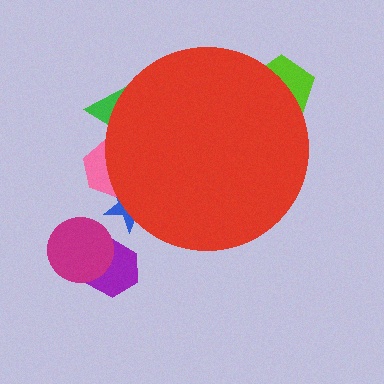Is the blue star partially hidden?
Yes, the blue star is partially hidden behind the red circle.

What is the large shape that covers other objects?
A red circle.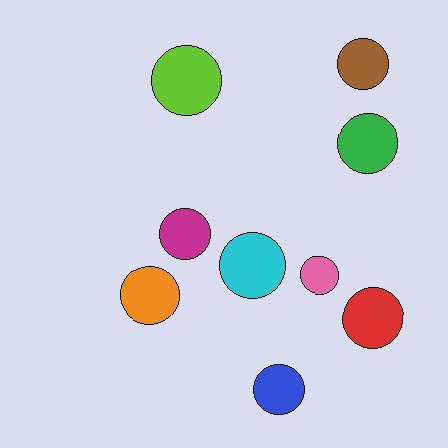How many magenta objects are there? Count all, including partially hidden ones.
There is 1 magenta object.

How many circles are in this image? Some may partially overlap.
There are 9 circles.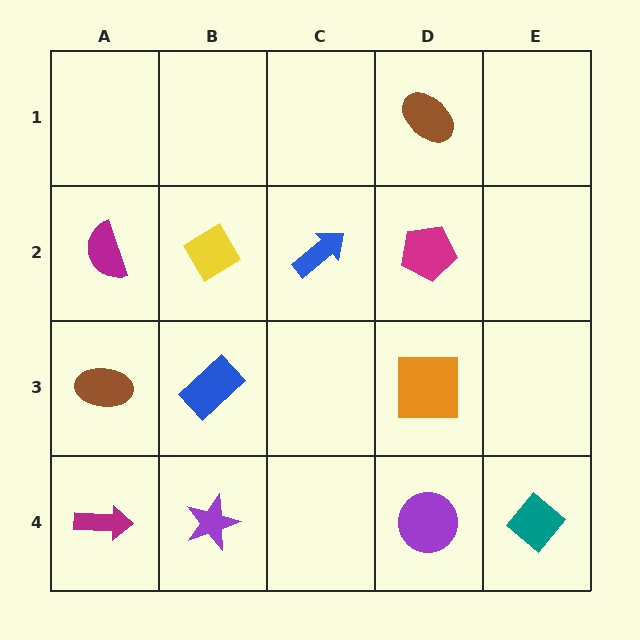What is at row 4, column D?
A purple circle.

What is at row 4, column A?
A magenta arrow.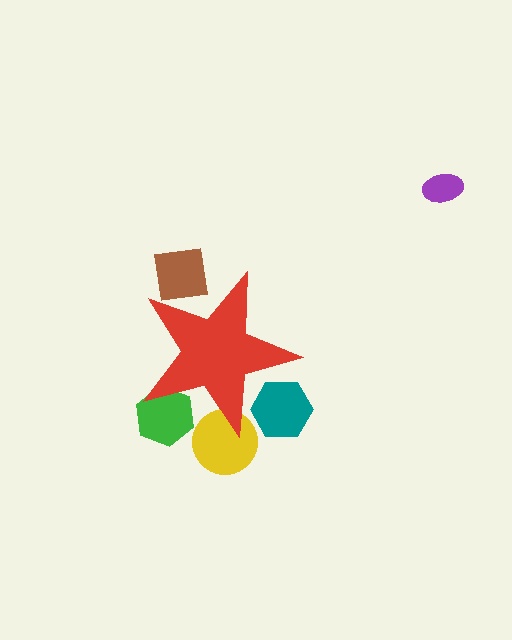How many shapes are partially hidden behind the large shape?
4 shapes are partially hidden.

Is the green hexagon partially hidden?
Yes, the green hexagon is partially hidden behind the red star.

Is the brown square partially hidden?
Yes, the brown square is partially hidden behind the red star.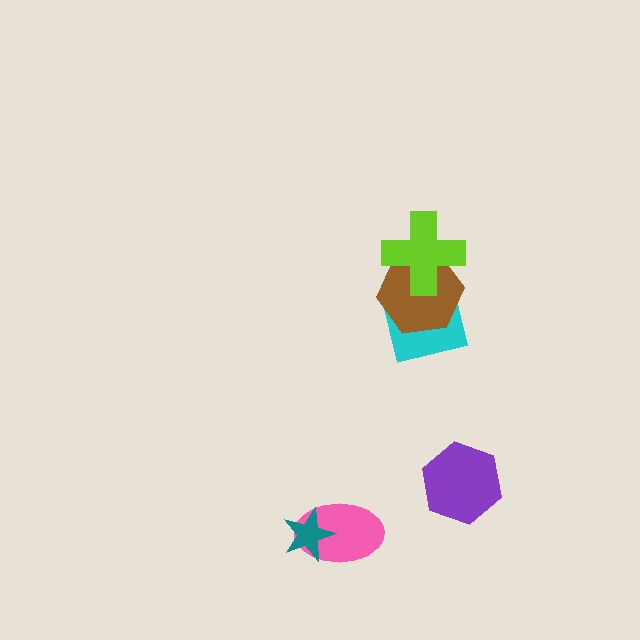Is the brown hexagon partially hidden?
Yes, it is partially covered by another shape.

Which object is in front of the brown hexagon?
The lime cross is in front of the brown hexagon.